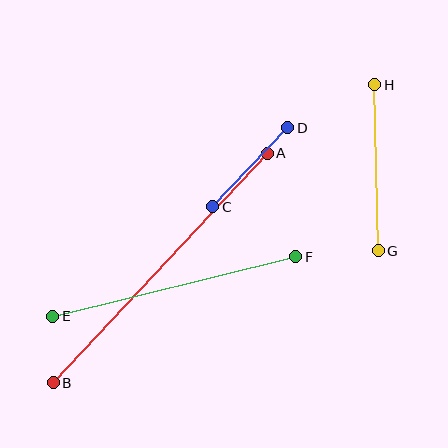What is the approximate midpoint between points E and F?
The midpoint is at approximately (174, 286) pixels.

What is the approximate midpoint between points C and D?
The midpoint is at approximately (250, 167) pixels.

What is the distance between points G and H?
The distance is approximately 166 pixels.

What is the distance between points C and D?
The distance is approximately 109 pixels.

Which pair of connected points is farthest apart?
Points A and B are farthest apart.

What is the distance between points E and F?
The distance is approximately 250 pixels.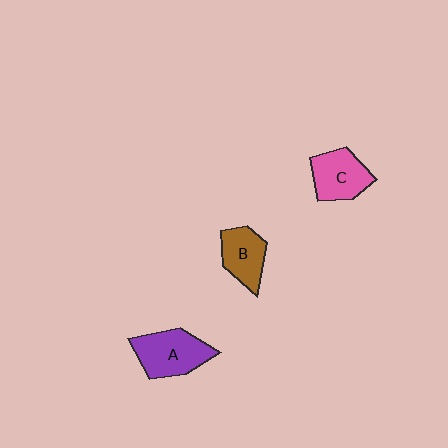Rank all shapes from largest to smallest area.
From largest to smallest: A (purple), C (pink), B (brown).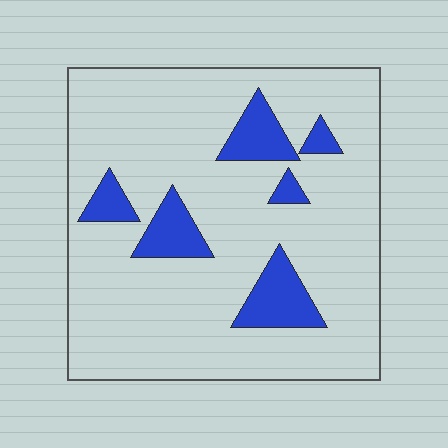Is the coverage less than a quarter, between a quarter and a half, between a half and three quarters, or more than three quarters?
Less than a quarter.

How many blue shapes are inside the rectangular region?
6.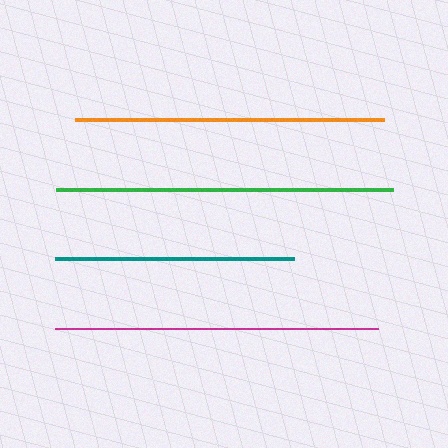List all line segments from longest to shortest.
From longest to shortest: green, magenta, orange, teal.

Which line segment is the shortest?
The teal line is the shortest at approximately 239 pixels.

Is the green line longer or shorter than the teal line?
The green line is longer than the teal line.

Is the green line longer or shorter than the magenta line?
The green line is longer than the magenta line.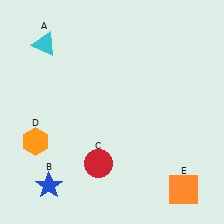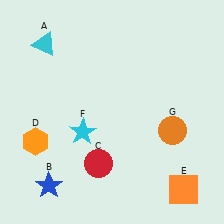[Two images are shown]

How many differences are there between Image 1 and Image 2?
There are 2 differences between the two images.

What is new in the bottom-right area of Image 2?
An orange circle (G) was added in the bottom-right area of Image 2.